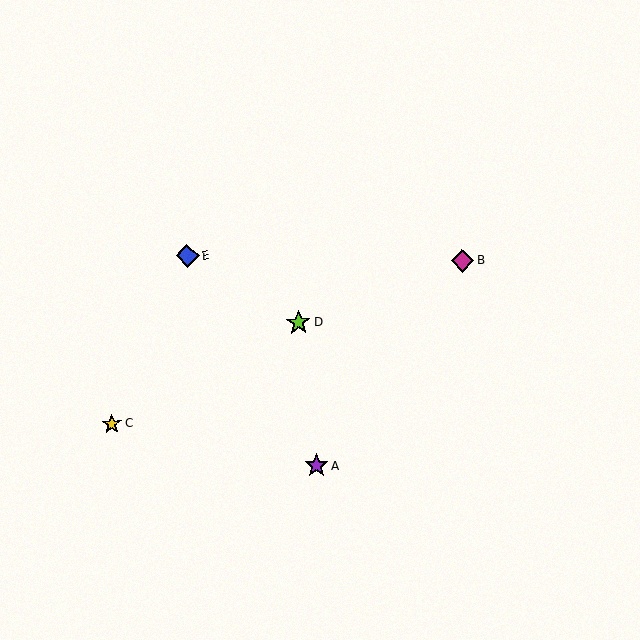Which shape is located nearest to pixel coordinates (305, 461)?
The purple star (labeled A) at (317, 466) is nearest to that location.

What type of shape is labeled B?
Shape B is a magenta diamond.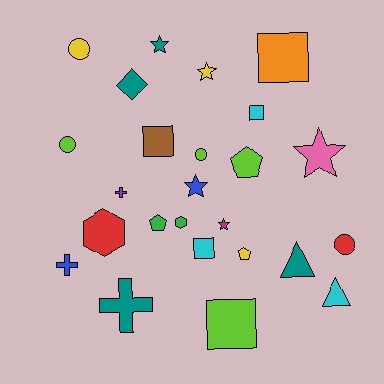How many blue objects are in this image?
There are 2 blue objects.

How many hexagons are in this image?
There are 2 hexagons.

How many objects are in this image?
There are 25 objects.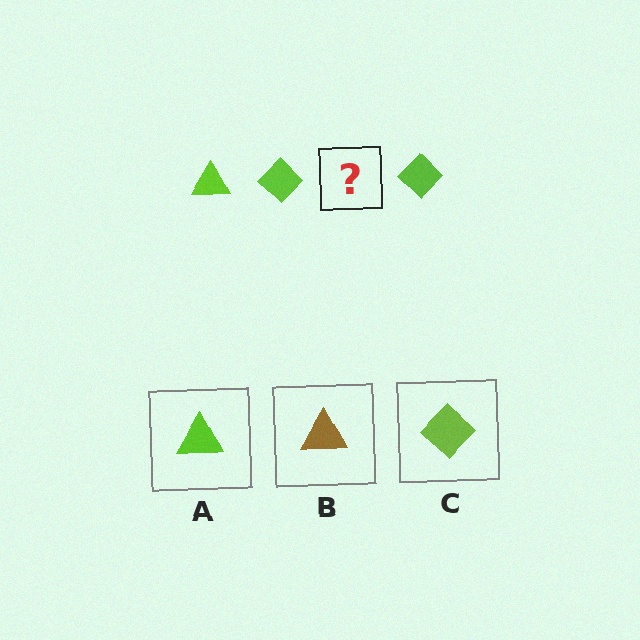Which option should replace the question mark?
Option A.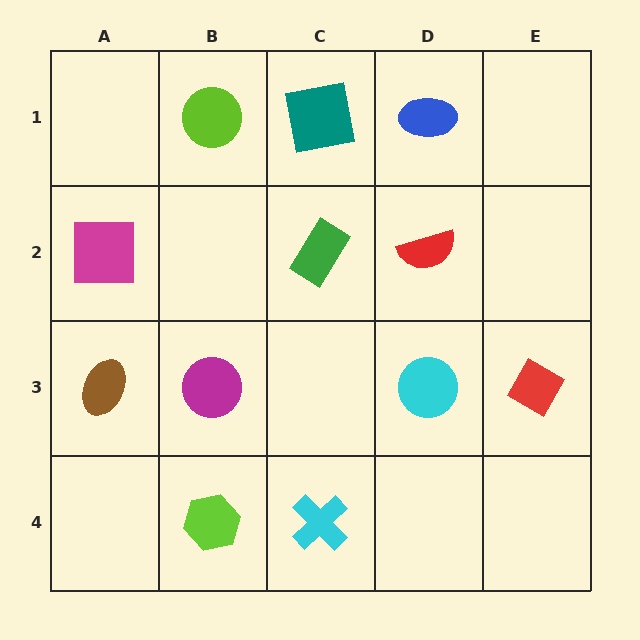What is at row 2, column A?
A magenta square.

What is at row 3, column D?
A cyan circle.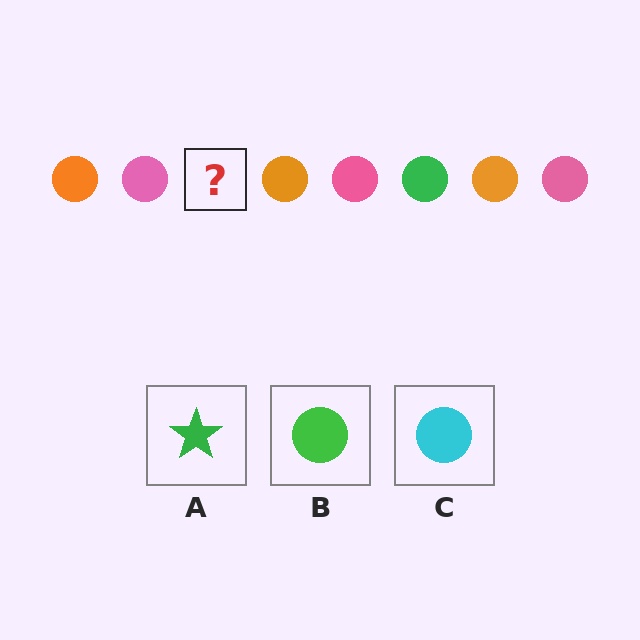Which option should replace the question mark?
Option B.